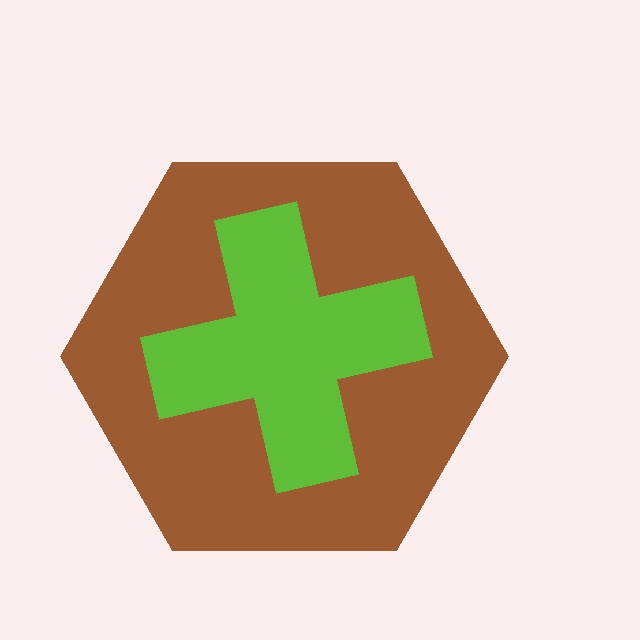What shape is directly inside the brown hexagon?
The lime cross.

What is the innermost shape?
The lime cross.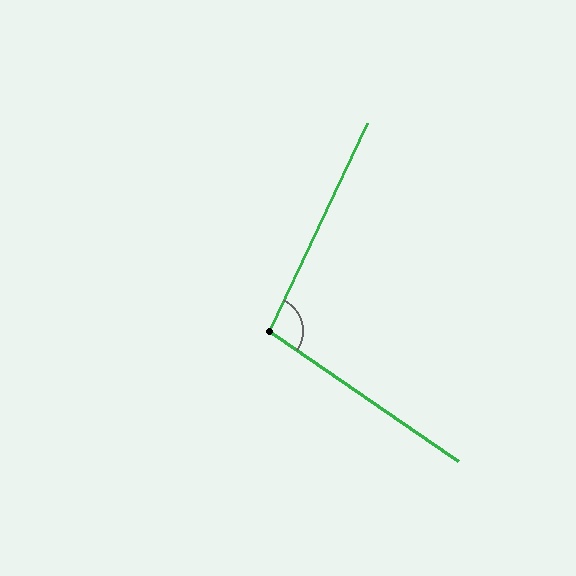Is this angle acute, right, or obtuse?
It is obtuse.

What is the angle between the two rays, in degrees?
Approximately 99 degrees.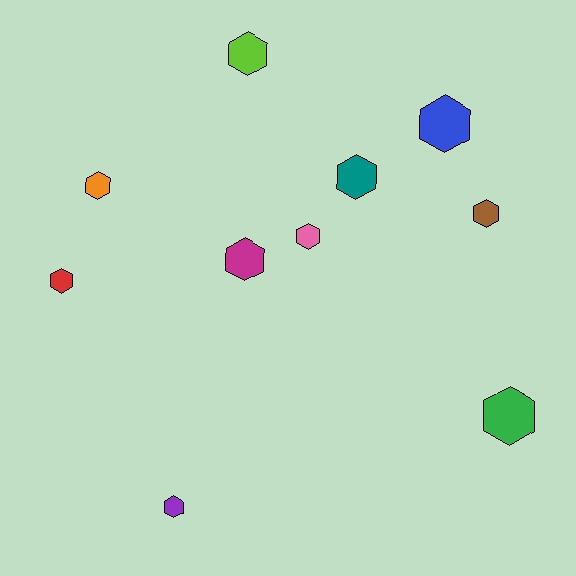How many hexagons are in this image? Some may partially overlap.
There are 10 hexagons.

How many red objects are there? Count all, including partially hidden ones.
There is 1 red object.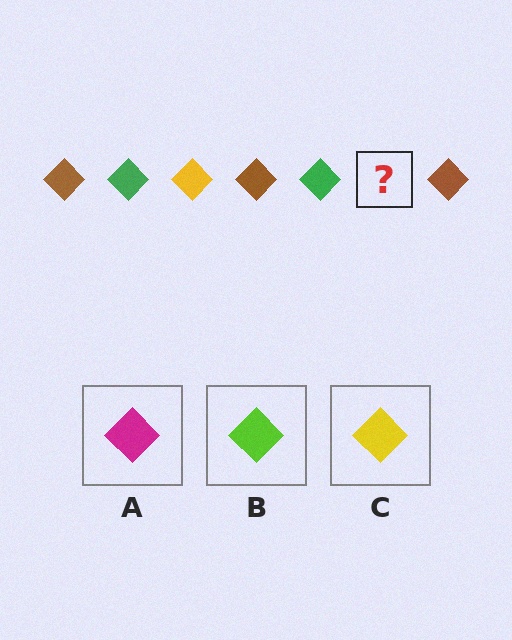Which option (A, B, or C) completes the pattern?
C.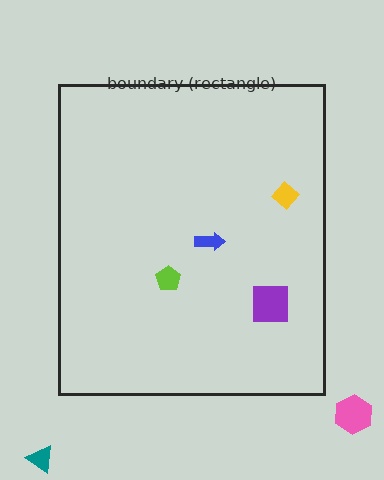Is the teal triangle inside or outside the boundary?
Outside.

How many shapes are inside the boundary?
4 inside, 2 outside.